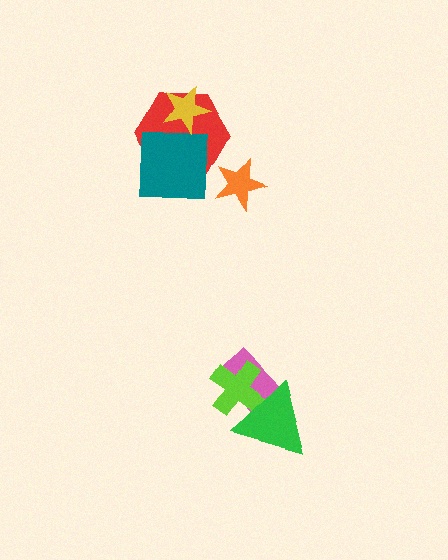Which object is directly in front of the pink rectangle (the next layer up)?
The lime cross is directly in front of the pink rectangle.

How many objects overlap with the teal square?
1 object overlaps with the teal square.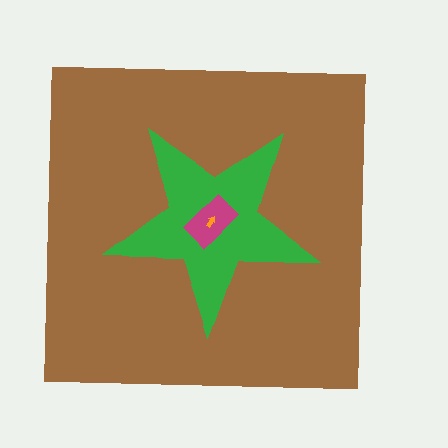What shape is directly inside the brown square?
The green star.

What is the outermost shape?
The brown square.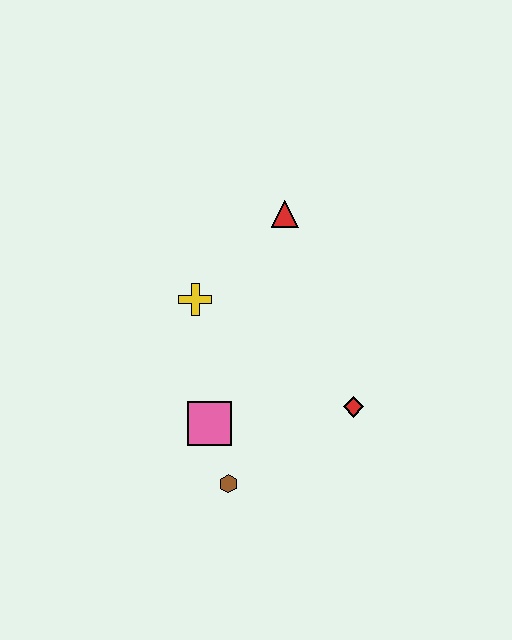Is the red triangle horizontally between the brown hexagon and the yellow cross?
No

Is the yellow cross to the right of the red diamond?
No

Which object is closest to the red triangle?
The yellow cross is closest to the red triangle.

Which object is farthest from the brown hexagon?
The red triangle is farthest from the brown hexagon.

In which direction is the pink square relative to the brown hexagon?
The pink square is above the brown hexagon.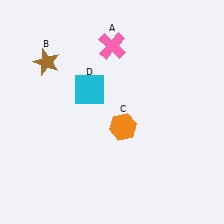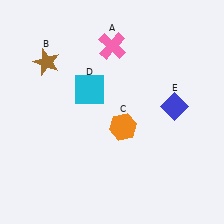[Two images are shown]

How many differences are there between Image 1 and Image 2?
There is 1 difference between the two images.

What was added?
A blue diamond (E) was added in Image 2.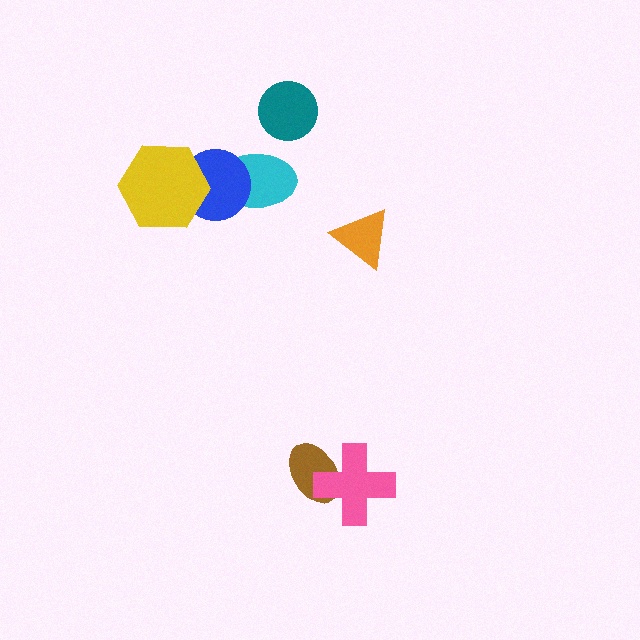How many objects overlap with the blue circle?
2 objects overlap with the blue circle.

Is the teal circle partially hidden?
No, no other shape covers it.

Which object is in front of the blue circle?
The yellow hexagon is in front of the blue circle.